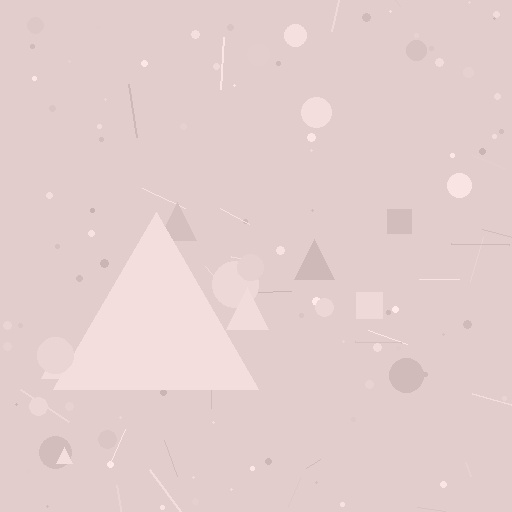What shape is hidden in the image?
A triangle is hidden in the image.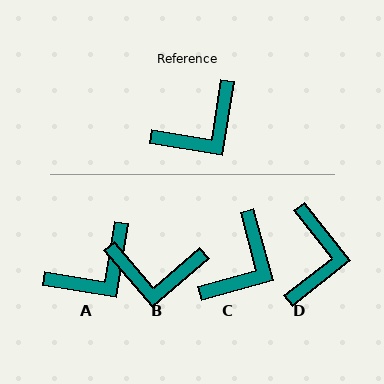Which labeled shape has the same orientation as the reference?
A.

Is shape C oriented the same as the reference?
No, it is off by about 25 degrees.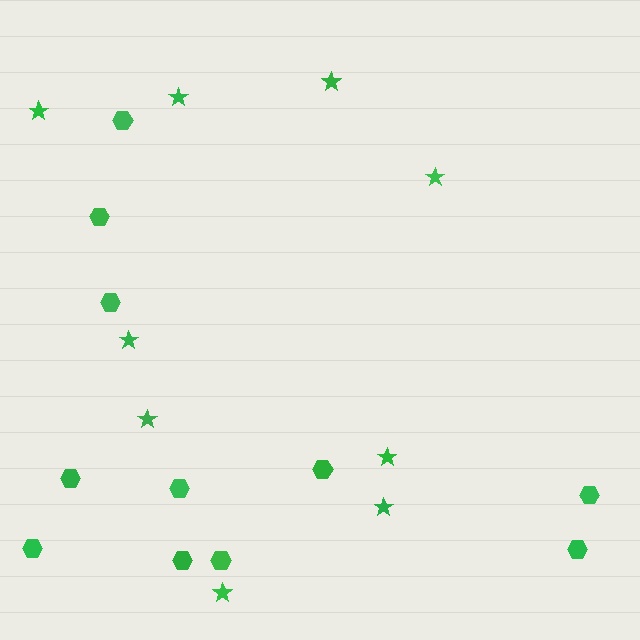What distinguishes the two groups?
There are 2 groups: one group of stars (9) and one group of hexagons (11).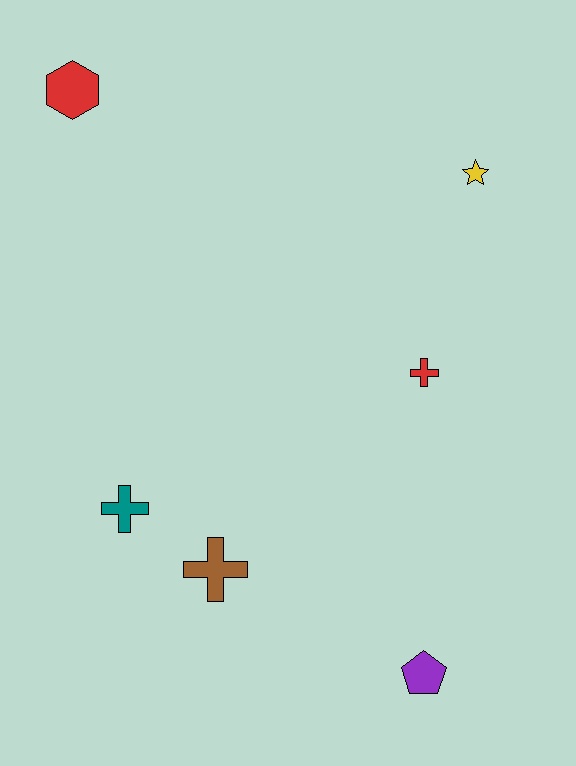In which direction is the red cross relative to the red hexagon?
The red cross is to the right of the red hexagon.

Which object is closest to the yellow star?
The red cross is closest to the yellow star.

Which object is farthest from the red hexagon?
The purple pentagon is farthest from the red hexagon.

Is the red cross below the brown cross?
No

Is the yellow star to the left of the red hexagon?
No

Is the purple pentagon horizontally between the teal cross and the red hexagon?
No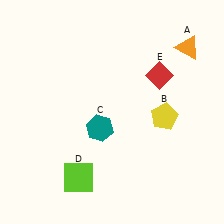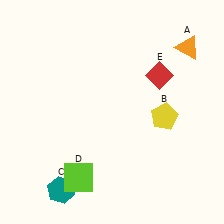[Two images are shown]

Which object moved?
The teal hexagon (C) moved down.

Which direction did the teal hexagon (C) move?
The teal hexagon (C) moved down.